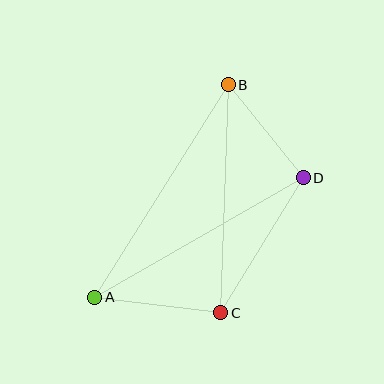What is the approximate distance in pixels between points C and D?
The distance between C and D is approximately 158 pixels.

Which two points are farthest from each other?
Points A and B are farthest from each other.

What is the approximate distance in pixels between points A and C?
The distance between A and C is approximately 127 pixels.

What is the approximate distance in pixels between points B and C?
The distance between B and C is approximately 229 pixels.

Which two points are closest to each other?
Points B and D are closest to each other.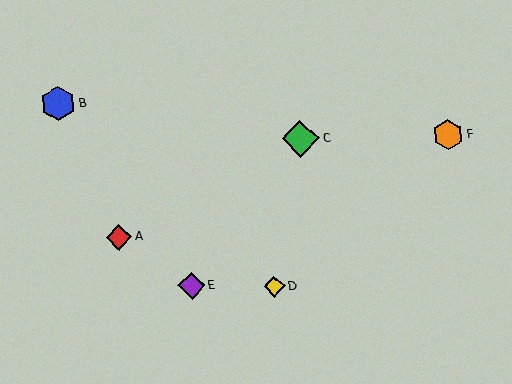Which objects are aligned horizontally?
Objects C, F are aligned horizontally.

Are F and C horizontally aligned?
Yes, both are at y≈135.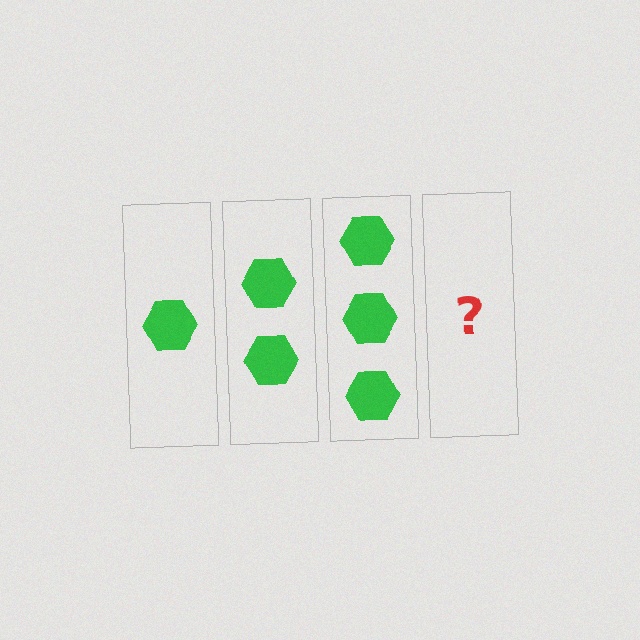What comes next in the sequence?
The next element should be 4 hexagons.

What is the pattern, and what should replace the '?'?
The pattern is that each step adds one more hexagon. The '?' should be 4 hexagons.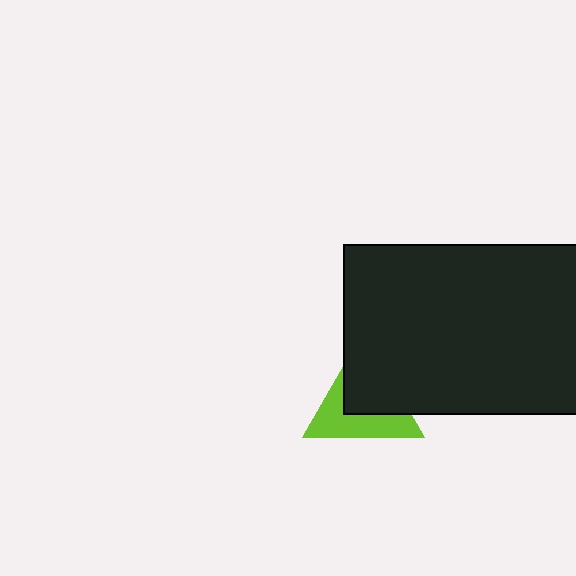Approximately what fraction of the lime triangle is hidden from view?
Roughly 52% of the lime triangle is hidden behind the black rectangle.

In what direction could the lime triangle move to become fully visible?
The lime triangle could move toward the lower-left. That would shift it out from behind the black rectangle entirely.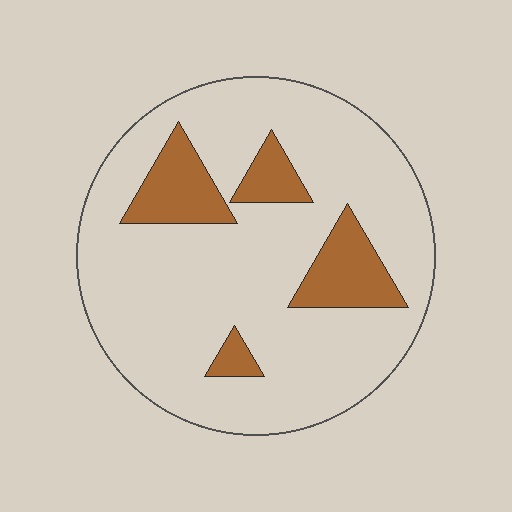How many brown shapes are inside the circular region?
4.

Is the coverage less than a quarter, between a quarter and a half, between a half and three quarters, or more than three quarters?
Less than a quarter.